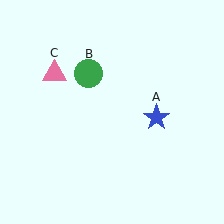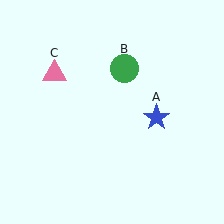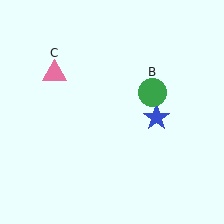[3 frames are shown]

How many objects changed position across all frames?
1 object changed position: green circle (object B).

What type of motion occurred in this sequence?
The green circle (object B) rotated clockwise around the center of the scene.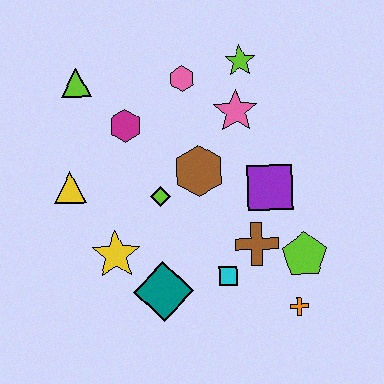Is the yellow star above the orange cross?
Yes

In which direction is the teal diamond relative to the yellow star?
The teal diamond is to the right of the yellow star.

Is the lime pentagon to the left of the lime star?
No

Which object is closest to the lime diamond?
The brown hexagon is closest to the lime diamond.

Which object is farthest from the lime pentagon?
The lime triangle is farthest from the lime pentagon.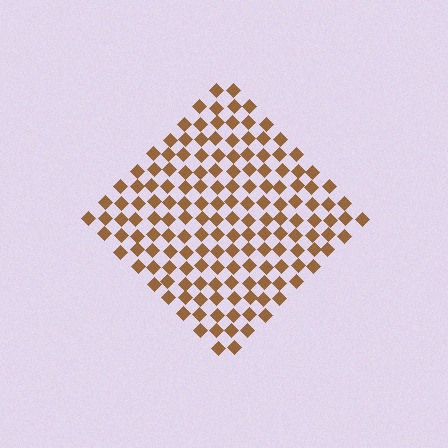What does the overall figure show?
The overall figure shows a diamond.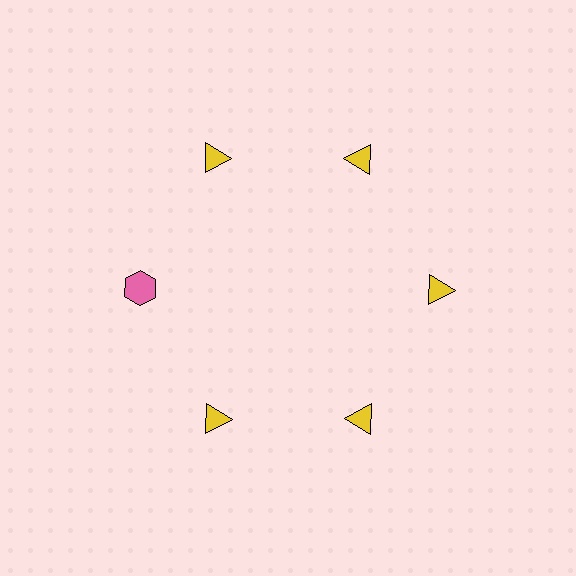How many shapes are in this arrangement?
There are 6 shapes arranged in a ring pattern.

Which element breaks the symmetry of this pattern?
The pink hexagon at roughly the 9 o'clock position breaks the symmetry. All other shapes are yellow triangles.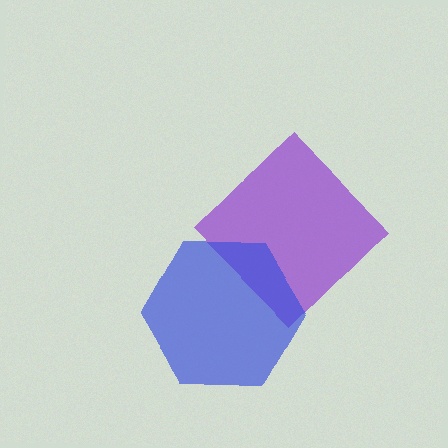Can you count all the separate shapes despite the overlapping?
Yes, there are 2 separate shapes.